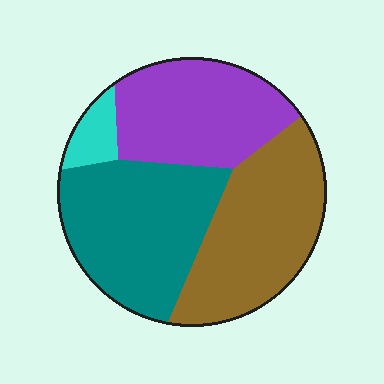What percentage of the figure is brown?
Brown takes up about one third (1/3) of the figure.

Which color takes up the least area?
Cyan, at roughly 5%.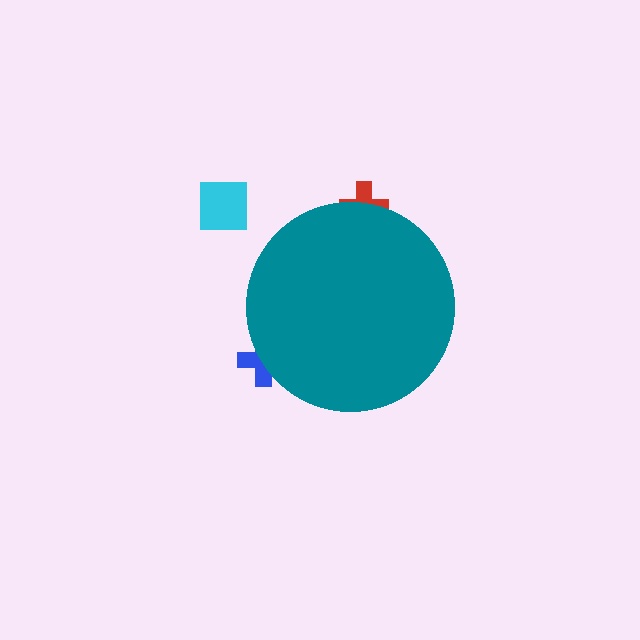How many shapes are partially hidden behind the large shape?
2 shapes are partially hidden.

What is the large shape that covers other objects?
A teal circle.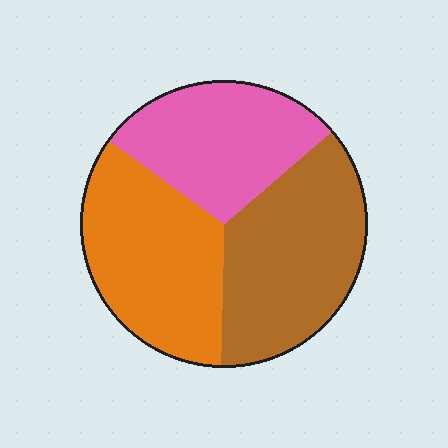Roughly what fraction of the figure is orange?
Orange covers 35% of the figure.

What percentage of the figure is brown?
Brown covers roughly 35% of the figure.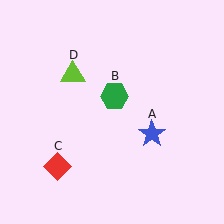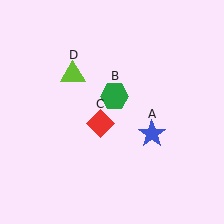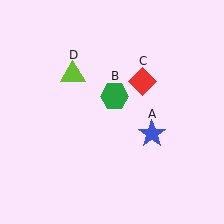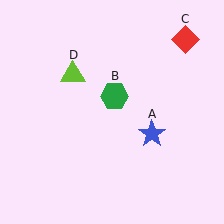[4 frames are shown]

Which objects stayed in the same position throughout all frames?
Blue star (object A) and green hexagon (object B) and lime triangle (object D) remained stationary.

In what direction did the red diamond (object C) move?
The red diamond (object C) moved up and to the right.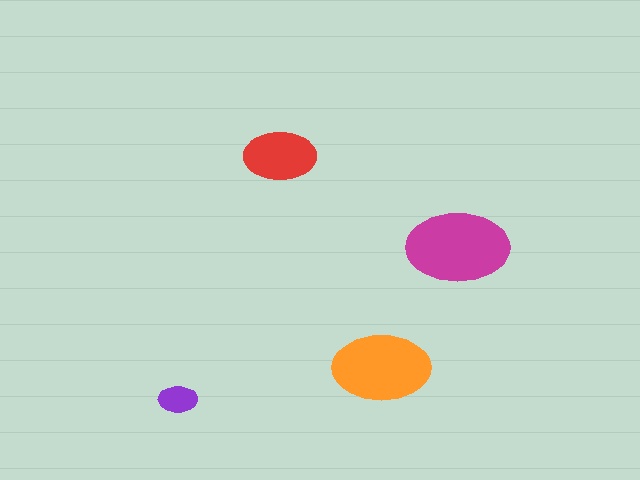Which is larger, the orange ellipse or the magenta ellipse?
The magenta one.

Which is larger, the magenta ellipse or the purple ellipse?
The magenta one.